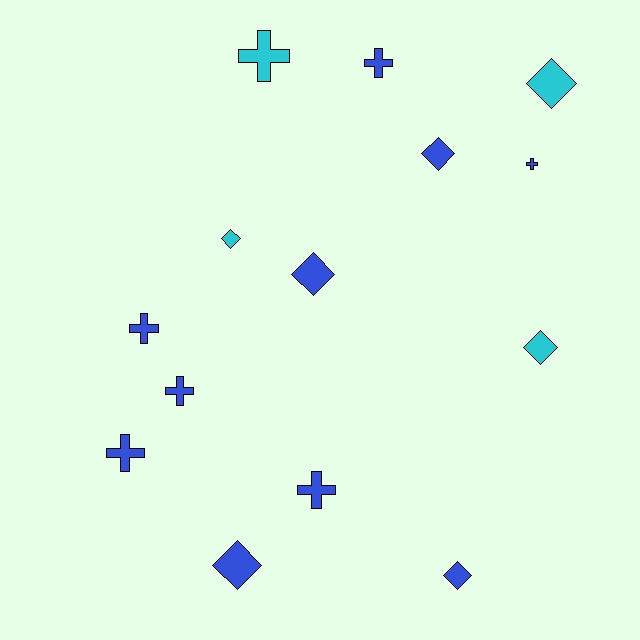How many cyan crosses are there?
There is 1 cyan cross.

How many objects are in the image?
There are 14 objects.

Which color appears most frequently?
Blue, with 10 objects.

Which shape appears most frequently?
Cross, with 7 objects.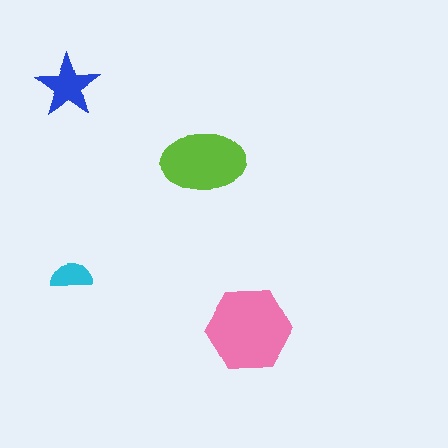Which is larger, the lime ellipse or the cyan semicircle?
The lime ellipse.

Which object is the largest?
The pink hexagon.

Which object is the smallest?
The cyan semicircle.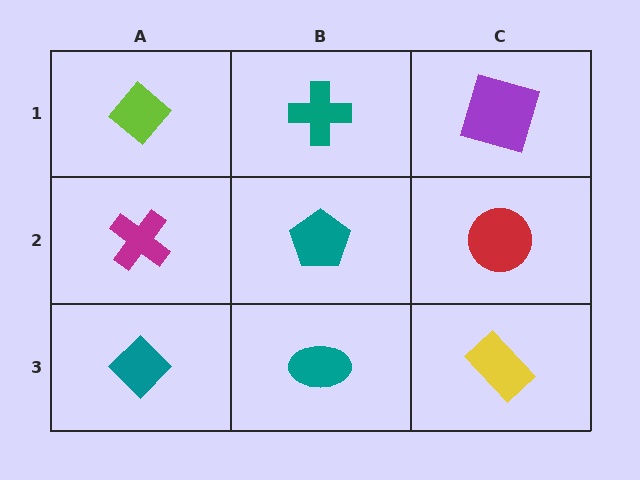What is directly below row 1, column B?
A teal pentagon.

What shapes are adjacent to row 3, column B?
A teal pentagon (row 2, column B), a teal diamond (row 3, column A), a yellow rectangle (row 3, column C).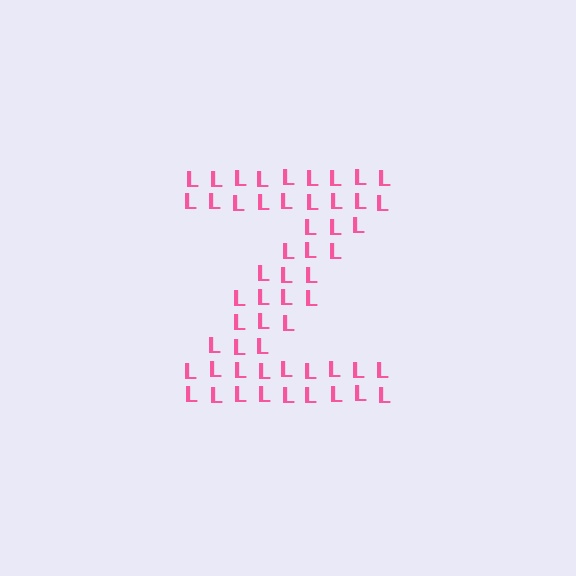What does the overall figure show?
The overall figure shows the letter Z.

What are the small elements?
The small elements are letter L's.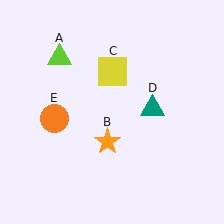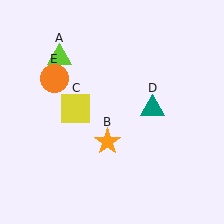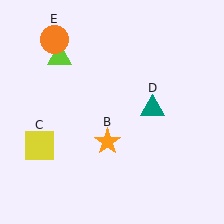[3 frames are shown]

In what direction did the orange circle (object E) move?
The orange circle (object E) moved up.